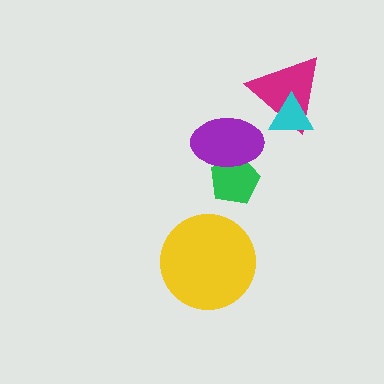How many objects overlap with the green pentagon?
1 object overlaps with the green pentagon.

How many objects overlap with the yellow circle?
0 objects overlap with the yellow circle.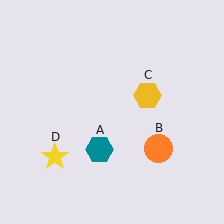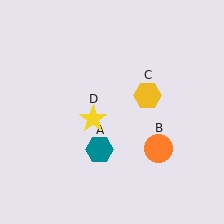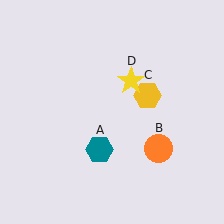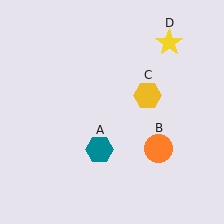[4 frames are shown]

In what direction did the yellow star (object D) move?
The yellow star (object D) moved up and to the right.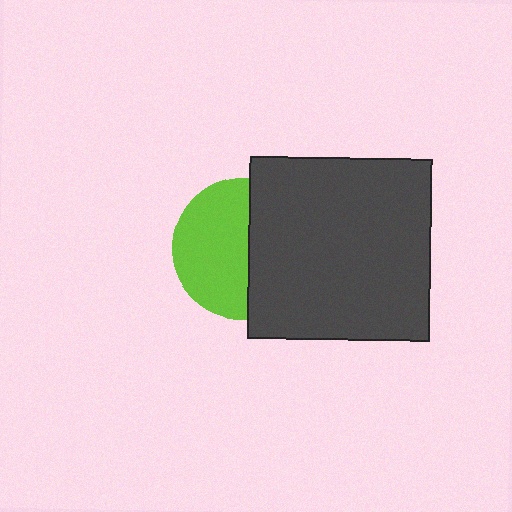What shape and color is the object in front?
The object in front is a dark gray square.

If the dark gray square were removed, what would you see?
You would see the complete lime circle.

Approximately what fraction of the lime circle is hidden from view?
Roughly 45% of the lime circle is hidden behind the dark gray square.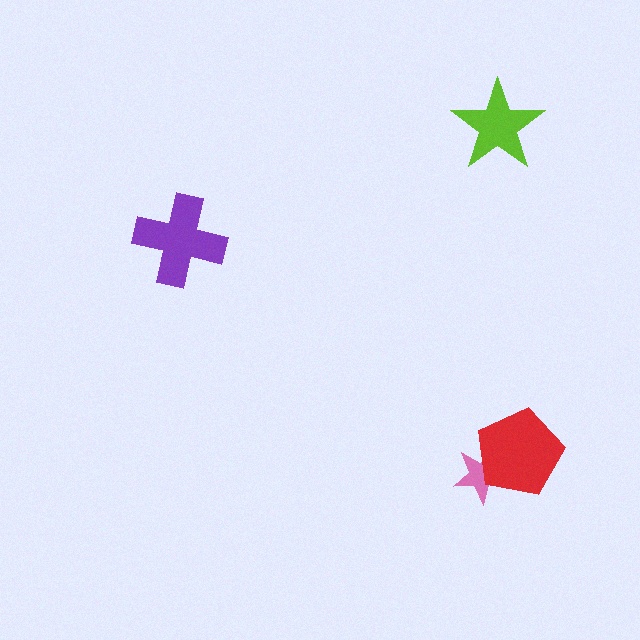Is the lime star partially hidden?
No, no other shape covers it.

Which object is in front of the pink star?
The red pentagon is in front of the pink star.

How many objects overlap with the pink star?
1 object overlaps with the pink star.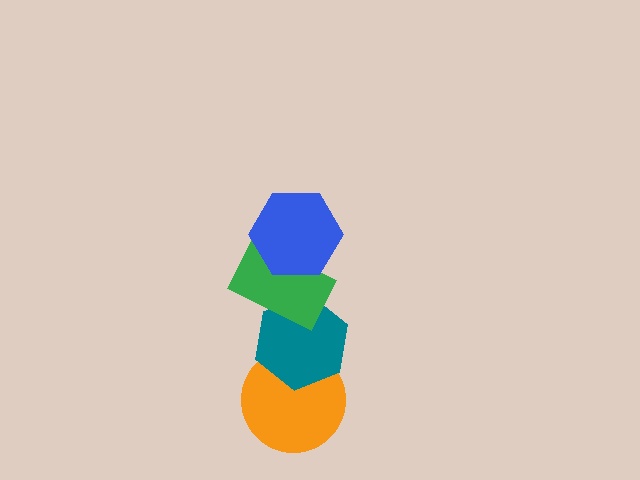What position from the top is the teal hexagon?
The teal hexagon is 3rd from the top.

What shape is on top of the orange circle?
The teal hexagon is on top of the orange circle.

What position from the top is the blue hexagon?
The blue hexagon is 1st from the top.